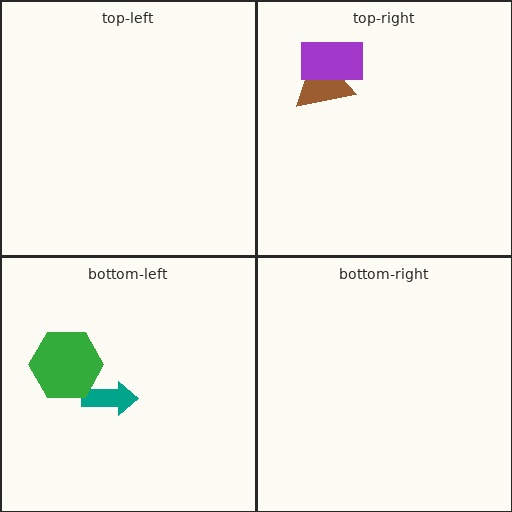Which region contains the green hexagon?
The bottom-left region.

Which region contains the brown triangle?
The top-right region.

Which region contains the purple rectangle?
The top-right region.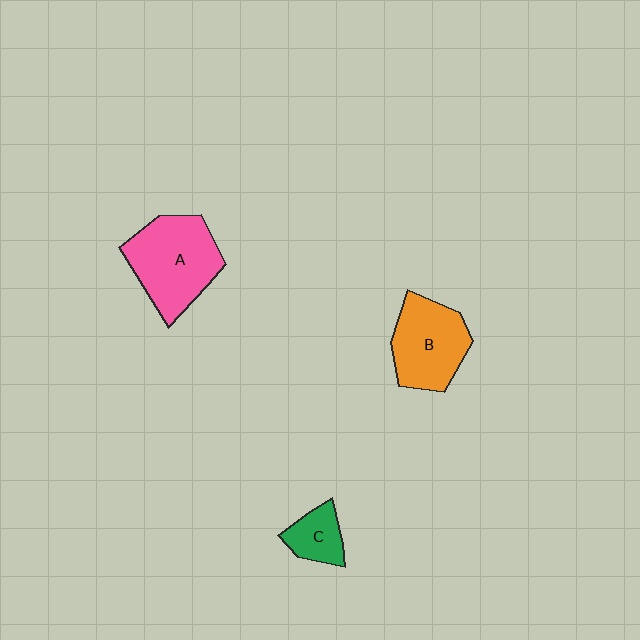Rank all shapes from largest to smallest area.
From largest to smallest: A (pink), B (orange), C (green).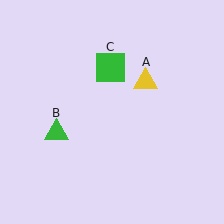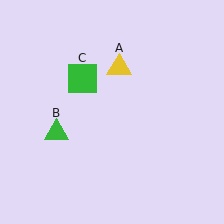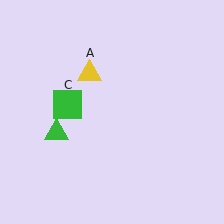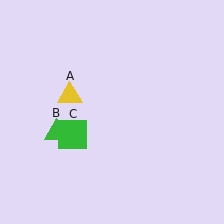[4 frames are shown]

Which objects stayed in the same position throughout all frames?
Green triangle (object B) remained stationary.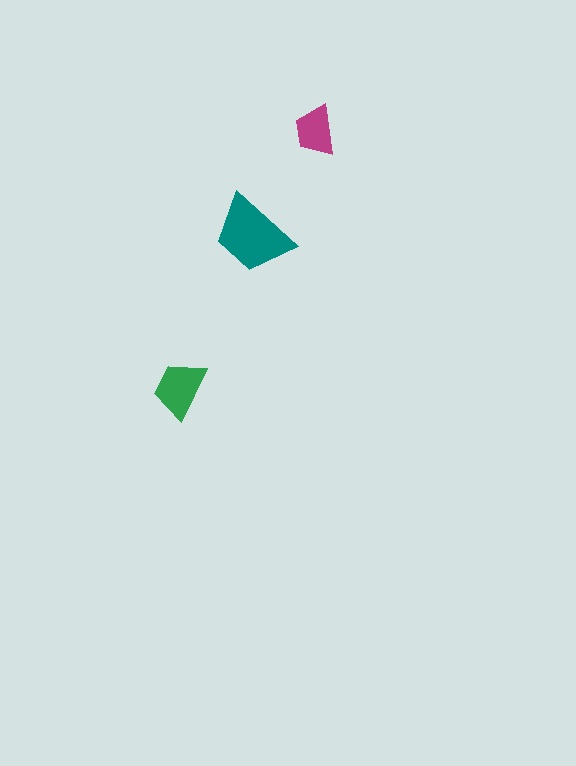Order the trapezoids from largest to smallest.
the teal one, the green one, the magenta one.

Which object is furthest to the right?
The magenta trapezoid is rightmost.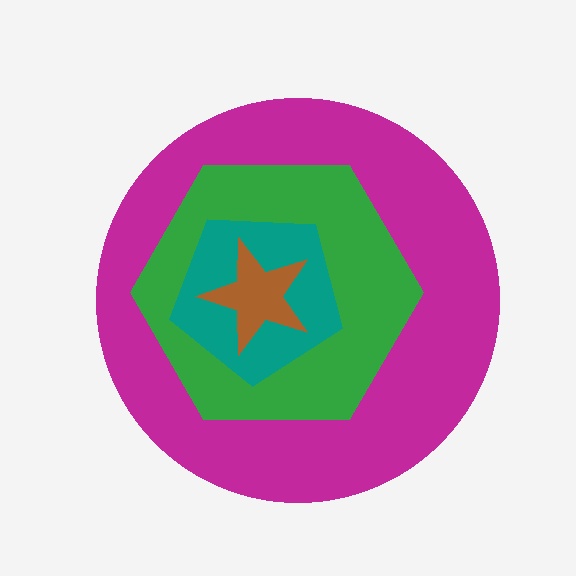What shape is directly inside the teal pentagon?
The brown star.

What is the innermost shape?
The brown star.